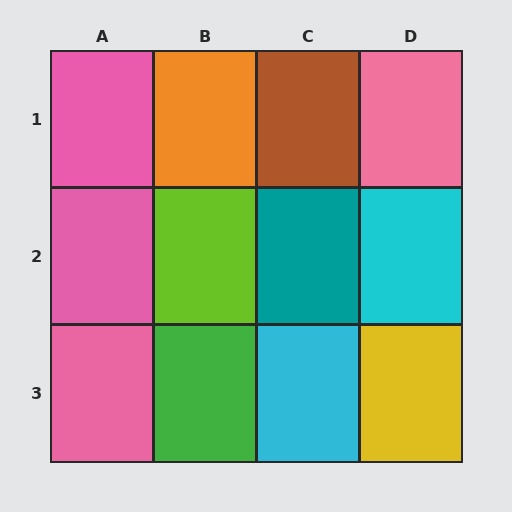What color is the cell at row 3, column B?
Green.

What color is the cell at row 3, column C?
Cyan.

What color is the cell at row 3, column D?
Yellow.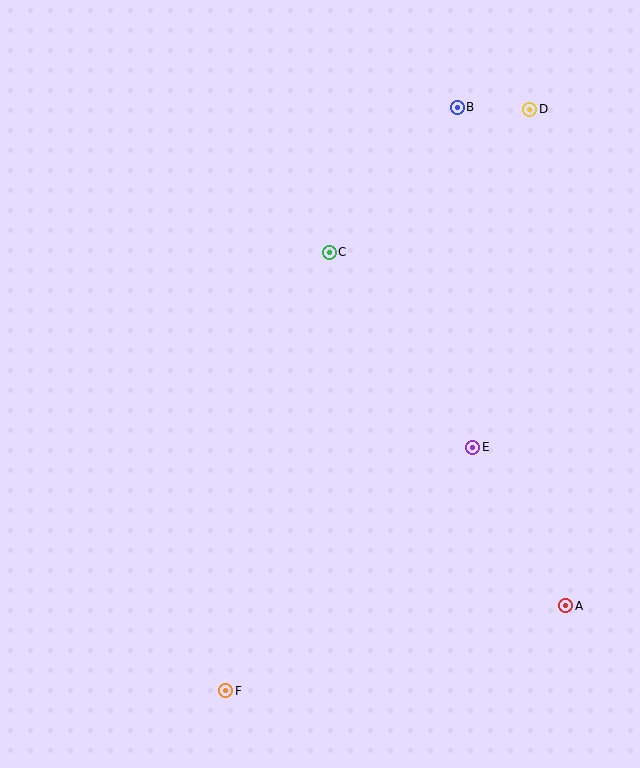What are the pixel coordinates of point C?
Point C is at (329, 252).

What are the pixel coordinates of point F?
Point F is at (226, 691).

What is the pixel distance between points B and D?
The distance between B and D is 72 pixels.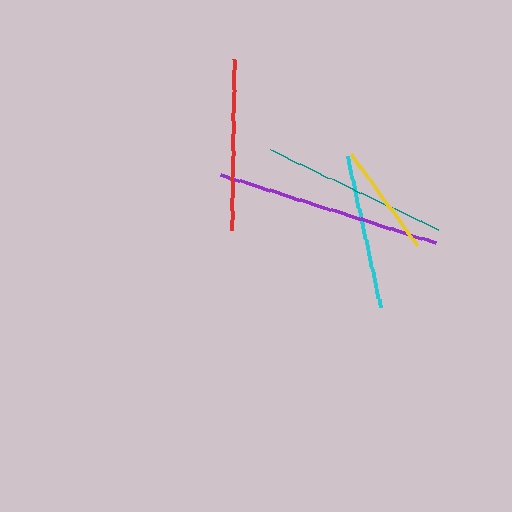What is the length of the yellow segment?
The yellow segment is approximately 112 pixels long.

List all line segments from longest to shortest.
From longest to shortest: purple, teal, red, cyan, yellow.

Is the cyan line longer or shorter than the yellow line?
The cyan line is longer than the yellow line.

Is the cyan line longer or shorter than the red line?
The red line is longer than the cyan line.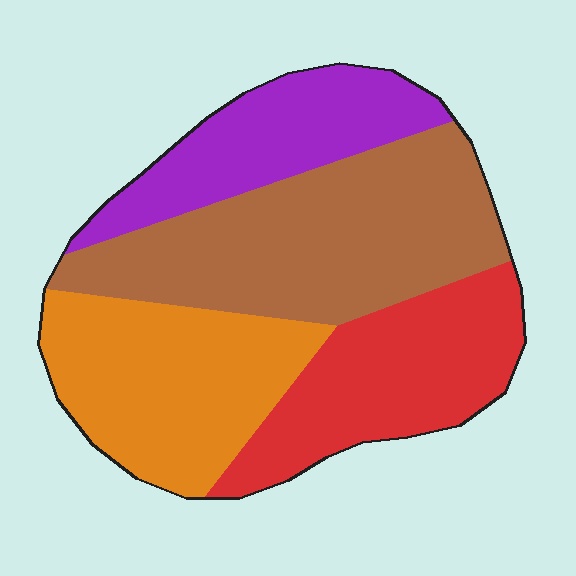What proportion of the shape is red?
Red takes up less than a quarter of the shape.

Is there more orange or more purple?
Orange.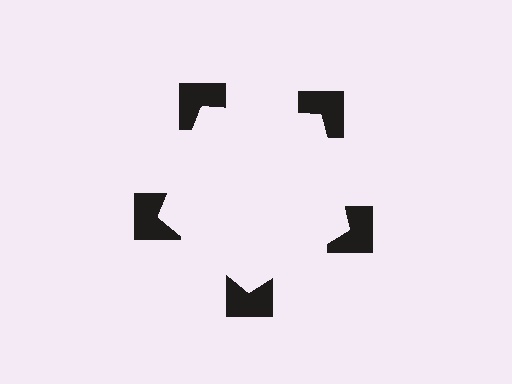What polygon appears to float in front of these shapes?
An illusory pentagon — its edges are inferred from the aligned wedge cuts in the notched squares, not physically drawn.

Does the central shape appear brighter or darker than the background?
It typically appears slightly brighter than the background, even though no actual brightness change is drawn.